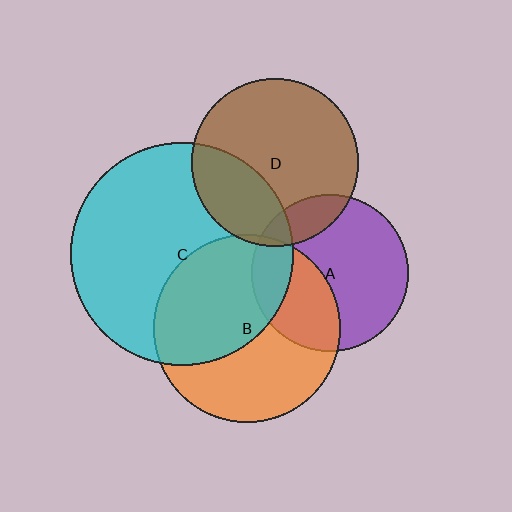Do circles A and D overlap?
Yes.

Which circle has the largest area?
Circle C (cyan).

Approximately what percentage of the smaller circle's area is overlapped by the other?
Approximately 15%.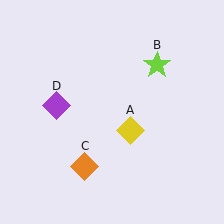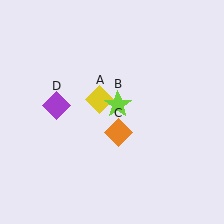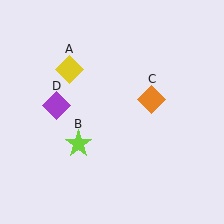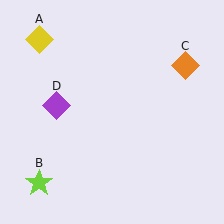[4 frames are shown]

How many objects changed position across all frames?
3 objects changed position: yellow diamond (object A), lime star (object B), orange diamond (object C).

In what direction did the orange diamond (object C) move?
The orange diamond (object C) moved up and to the right.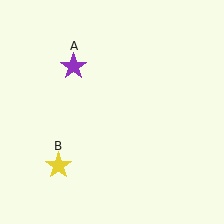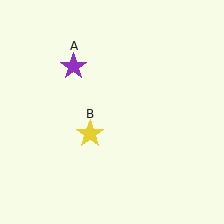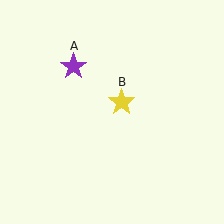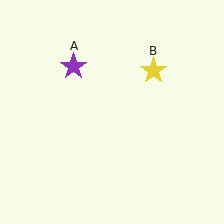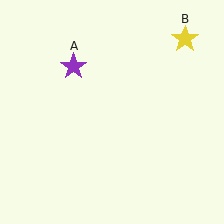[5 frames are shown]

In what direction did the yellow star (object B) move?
The yellow star (object B) moved up and to the right.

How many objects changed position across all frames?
1 object changed position: yellow star (object B).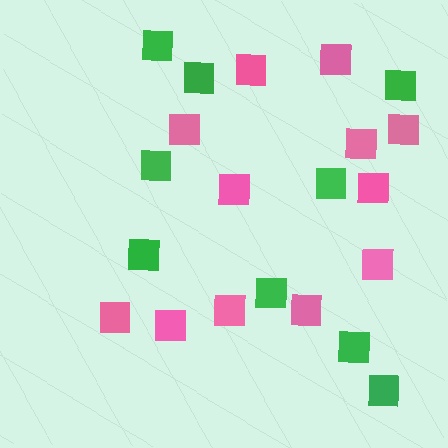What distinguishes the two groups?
There are 2 groups: one group of pink squares (12) and one group of green squares (9).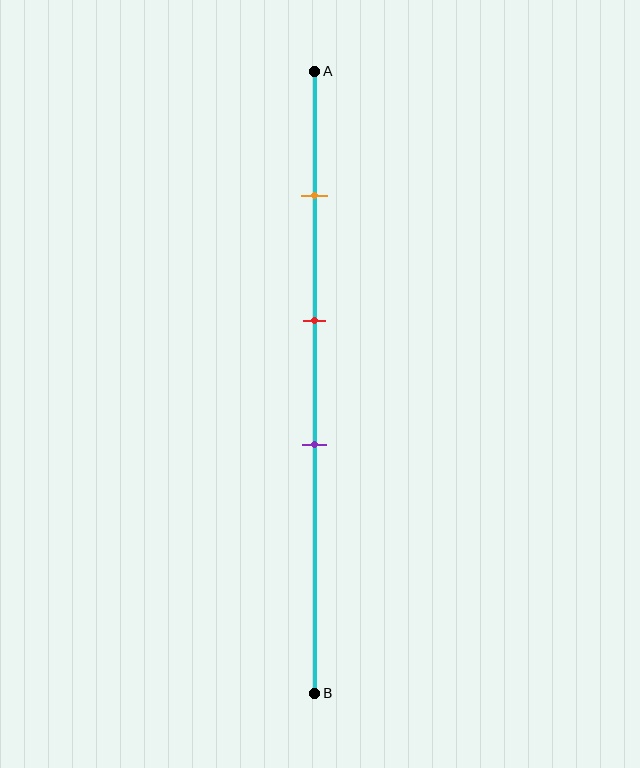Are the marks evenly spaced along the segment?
Yes, the marks are approximately evenly spaced.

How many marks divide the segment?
There are 3 marks dividing the segment.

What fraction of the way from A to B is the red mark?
The red mark is approximately 40% (0.4) of the way from A to B.